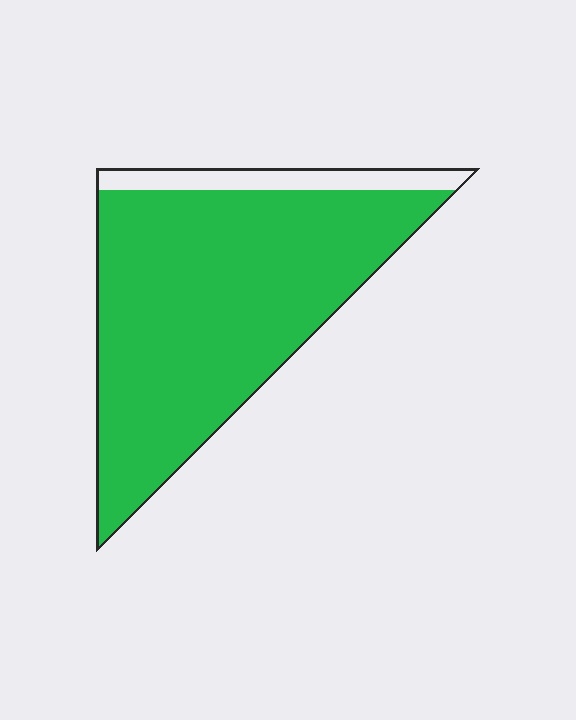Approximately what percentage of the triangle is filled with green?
Approximately 90%.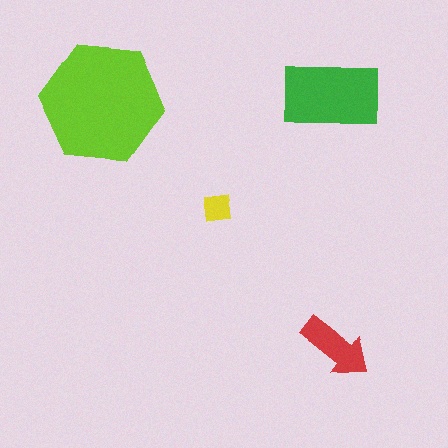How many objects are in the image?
There are 4 objects in the image.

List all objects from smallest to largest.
The yellow square, the red arrow, the green rectangle, the lime hexagon.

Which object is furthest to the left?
The lime hexagon is leftmost.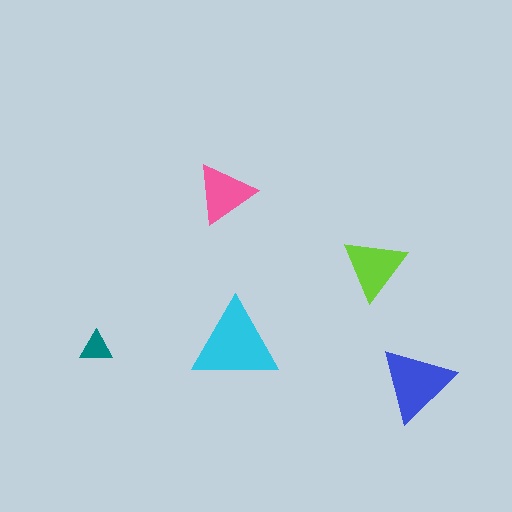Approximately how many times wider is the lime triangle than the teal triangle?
About 2 times wider.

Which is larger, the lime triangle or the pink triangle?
The lime one.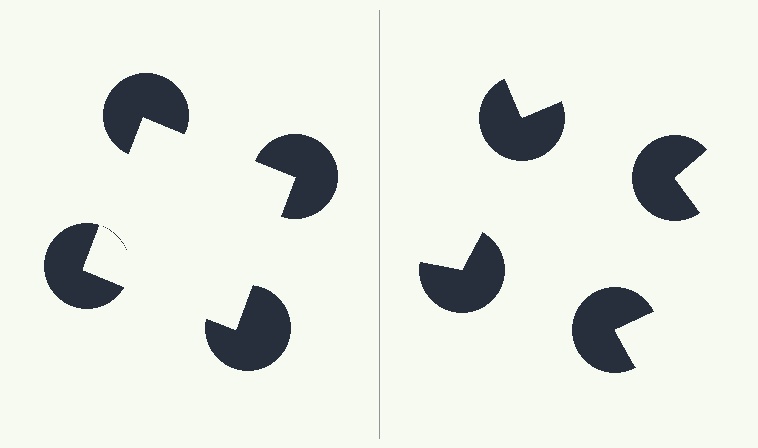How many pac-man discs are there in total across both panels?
8 — 4 on each side.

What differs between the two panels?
The pac-man discs are positioned identically on both sides; only the wedge orientations differ. On the left they align to a square; on the right they are misaligned.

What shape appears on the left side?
An illusory square.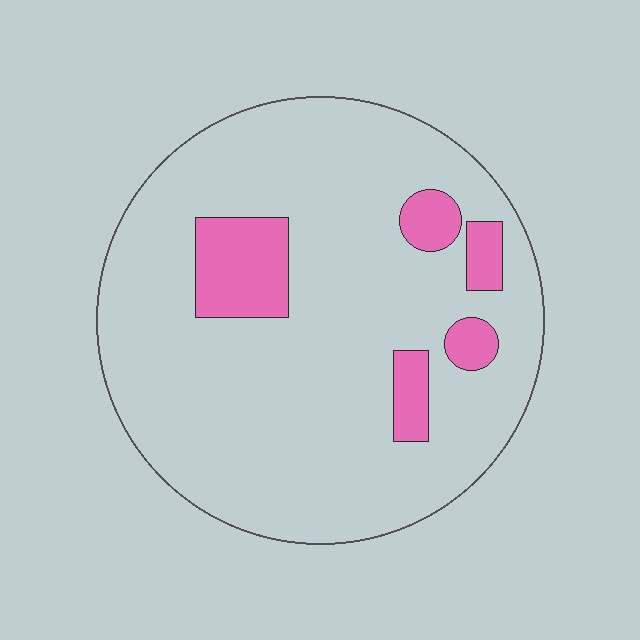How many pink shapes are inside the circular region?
5.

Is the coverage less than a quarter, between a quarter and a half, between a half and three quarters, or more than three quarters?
Less than a quarter.